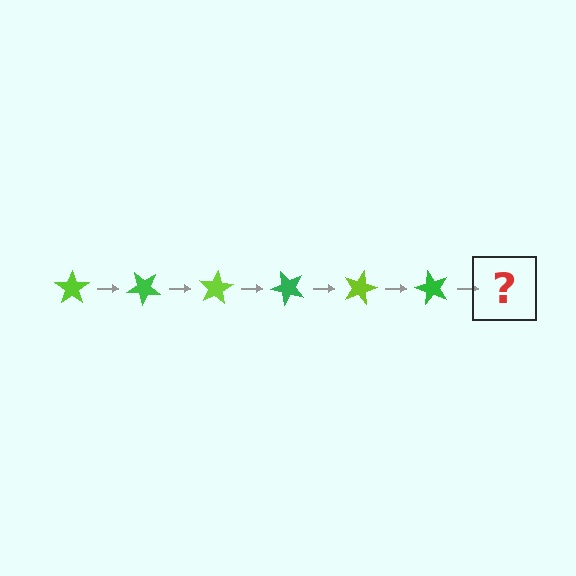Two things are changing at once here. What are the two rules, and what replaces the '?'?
The two rules are that it rotates 40 degrees each step and the color cycles through lime and green. The '?' should be a lime star, rotated 240 degrees from the start.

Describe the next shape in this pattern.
It should be a lime star, rotated 240 degrees from the start.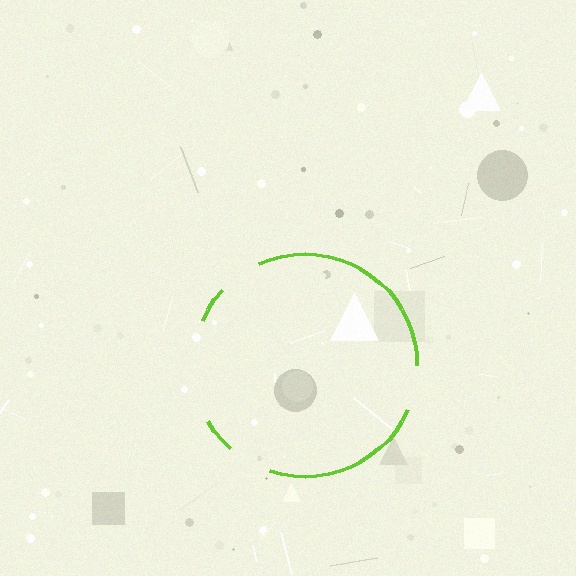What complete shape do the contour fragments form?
The contour fragments form a circle.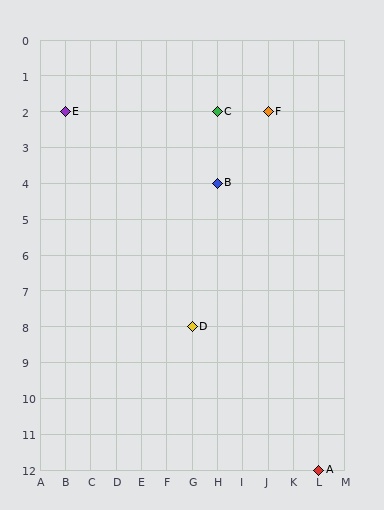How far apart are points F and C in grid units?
Points F and C are 2 columns apart.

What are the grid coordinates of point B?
Point B is at grid coordinates (H, 4).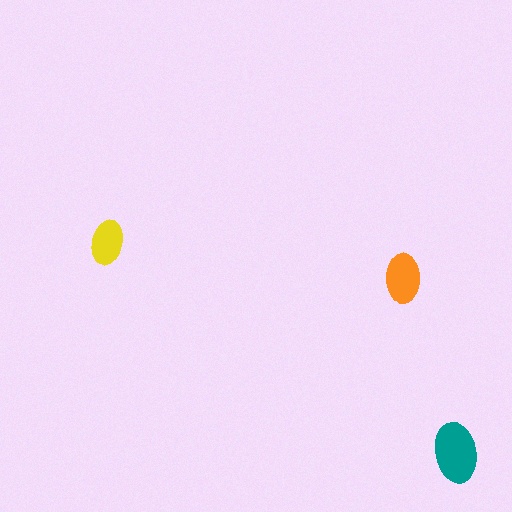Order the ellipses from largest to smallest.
the teal one, the orange one, the yellow one.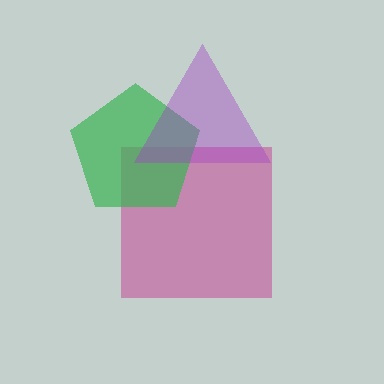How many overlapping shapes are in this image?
There are 3 overlapping shapes in the image.